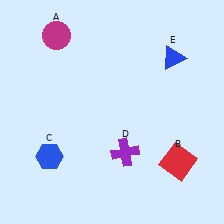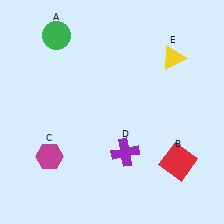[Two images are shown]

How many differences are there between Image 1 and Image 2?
There are 3 differences between the two images.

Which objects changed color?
A changed from magenta to green. C changed from blue to magenta. E changed from blue to yellow.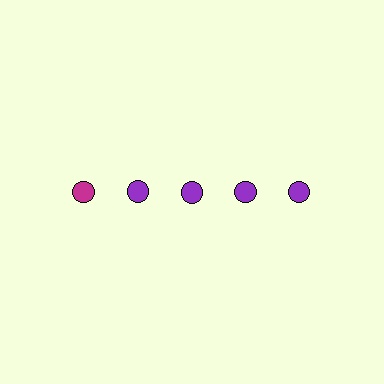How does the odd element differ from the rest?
It has a different color: magenta instead of purple.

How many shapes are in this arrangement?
There are 5 shapes arranged in a grid pattern.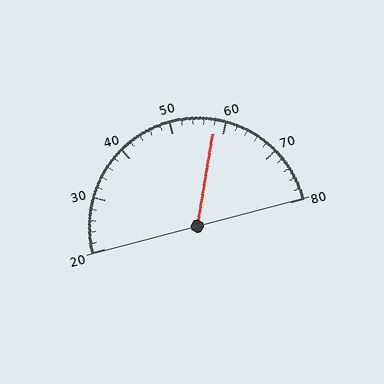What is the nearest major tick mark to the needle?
The nearest major tick mark is 60.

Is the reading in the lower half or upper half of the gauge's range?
The reading is in the upper half of the range (20 to 80).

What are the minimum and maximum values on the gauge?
The gauge ranges from 20 to 80.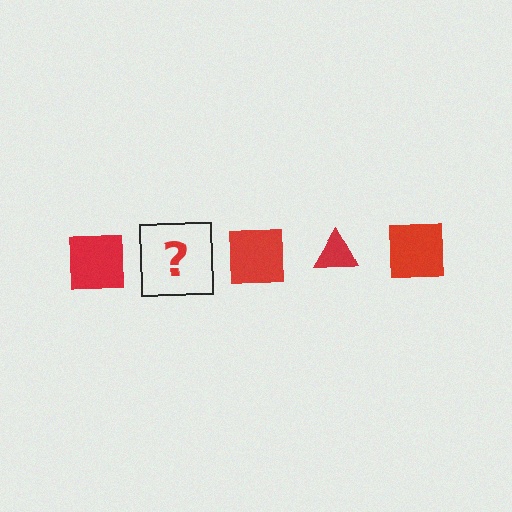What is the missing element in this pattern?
The missing element is a red triangle.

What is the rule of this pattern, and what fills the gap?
The rule is that the pattern cycles through square, triangle shapes in red. The gap should be filled with a red triangle.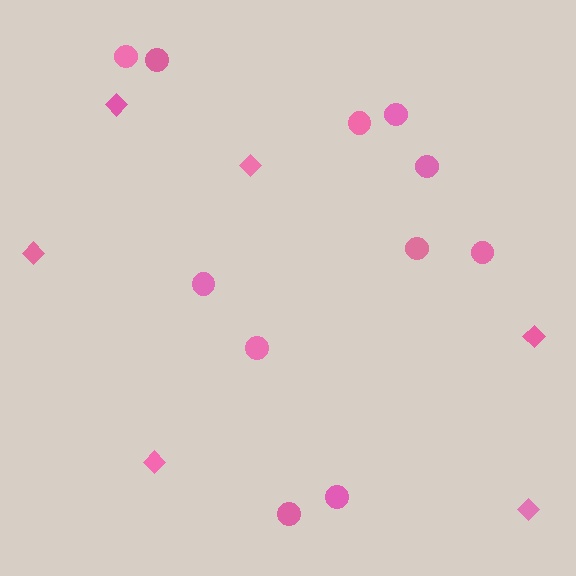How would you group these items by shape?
There are 2 groups: one group of circles (11) and one group of diamonds (6).